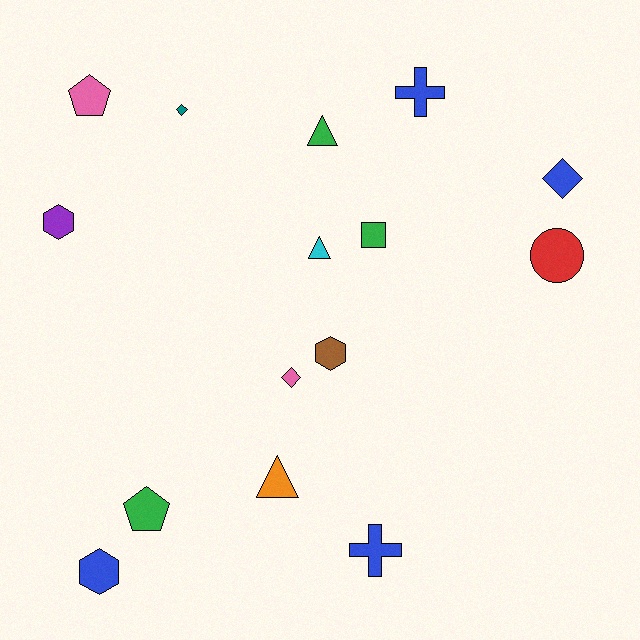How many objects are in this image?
There are 15 objects.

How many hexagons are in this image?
There are 3 hexagons.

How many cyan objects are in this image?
There is 1 cyan object.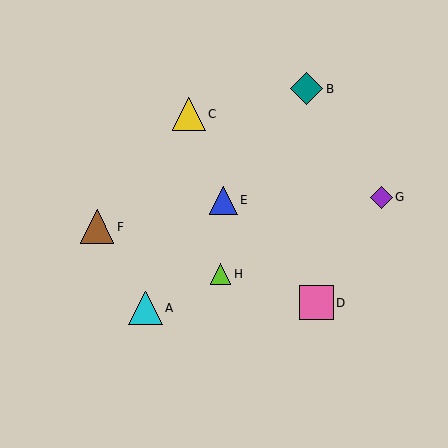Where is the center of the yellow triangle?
The center of the yellow triangle is at (189, 114).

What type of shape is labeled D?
Shape D is a pink square.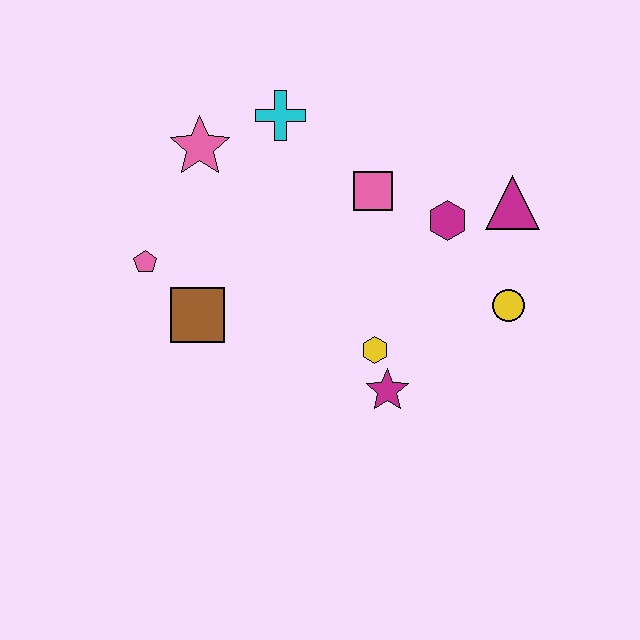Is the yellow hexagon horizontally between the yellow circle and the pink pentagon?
Yes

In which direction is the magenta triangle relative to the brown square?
The magenta triangle is to the right of the brown square.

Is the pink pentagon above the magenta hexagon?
No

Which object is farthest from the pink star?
The yellow circle is farthest from the pink star.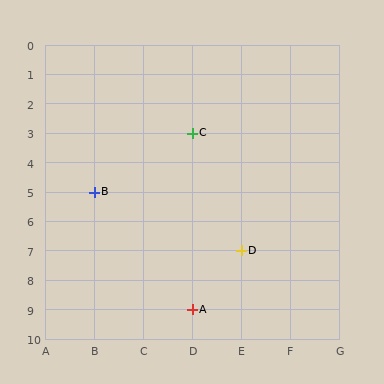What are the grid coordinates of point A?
Point A is at grid coordinates (D, 9).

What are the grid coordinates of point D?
Point D is at grid coordinates (E, 7).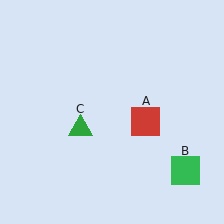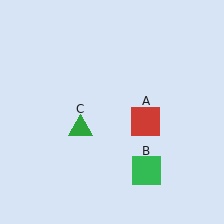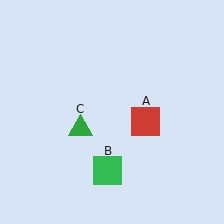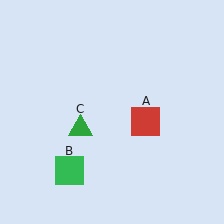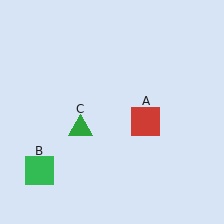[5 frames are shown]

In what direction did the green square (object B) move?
The green square (object B) moved left.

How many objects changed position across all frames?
1 object changed position: green square (object B).